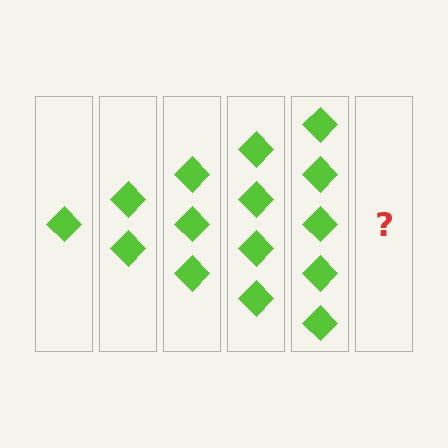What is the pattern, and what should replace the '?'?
The pattern is that each step adds one more diamond. The '?' should be 6 diamonds.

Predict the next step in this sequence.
The next step is 6 diamonds.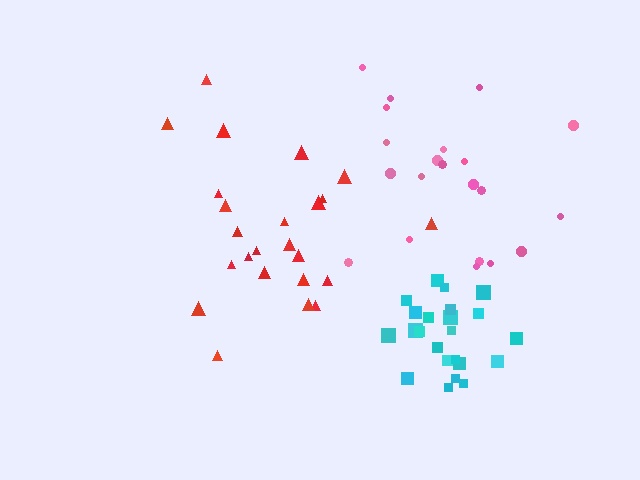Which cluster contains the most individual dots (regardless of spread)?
Red (24).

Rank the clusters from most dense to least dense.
cyan, red, pink.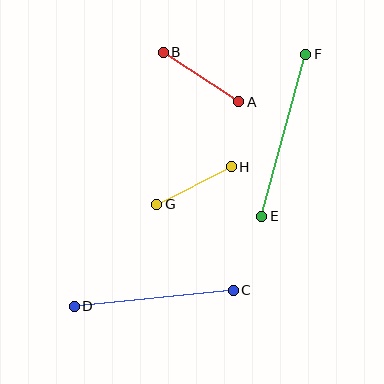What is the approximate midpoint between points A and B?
The midpoint is at approximately (201, 77) pixels.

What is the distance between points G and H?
The distance is approximately 83 pixels.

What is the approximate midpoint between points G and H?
The midpoint is at approximately (194, 186) pixels.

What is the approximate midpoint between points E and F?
The midpoint is at approximately (284, 135) pixels.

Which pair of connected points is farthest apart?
Points E and F are farthest apart.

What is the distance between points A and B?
The distance is approximately 90 pixels.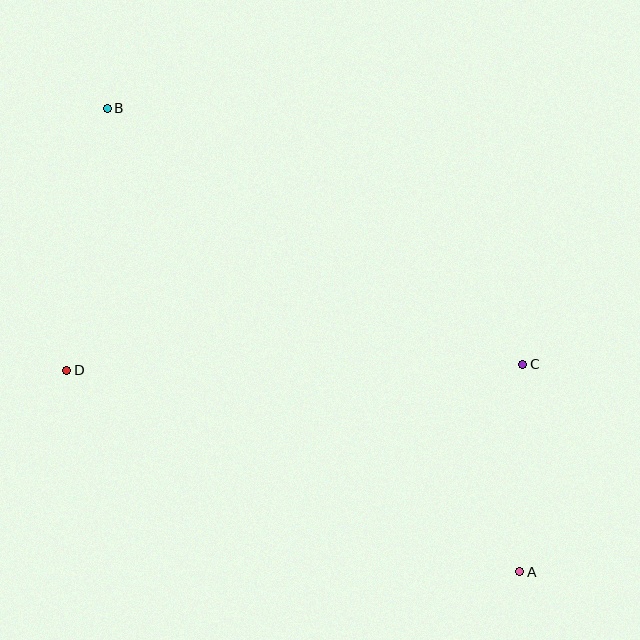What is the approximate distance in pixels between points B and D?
The distance between B and D is approximately 265 pixels.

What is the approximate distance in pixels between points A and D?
The distance between A and D is approximately 496 pixels.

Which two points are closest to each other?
Points A and C are closest to each other.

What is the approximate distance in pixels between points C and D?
The distance between C and D is approximately 456 pixels.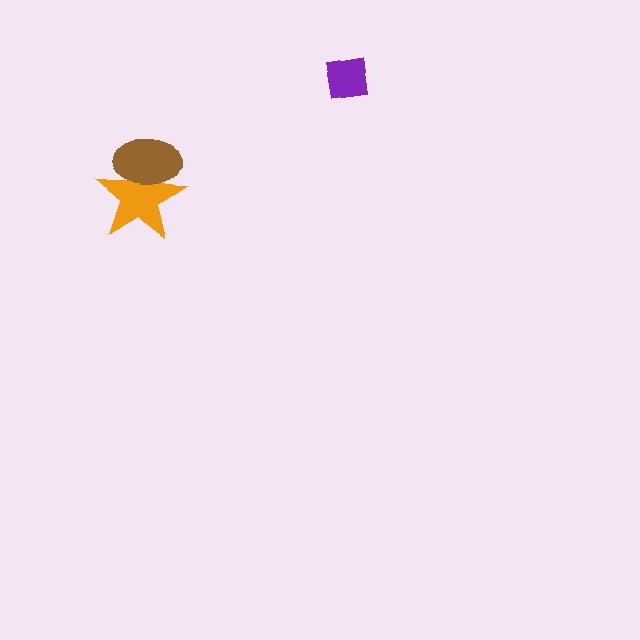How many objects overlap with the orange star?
1 object overlaps with the orange star.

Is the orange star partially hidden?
Yes, it is partially covered by another shape.